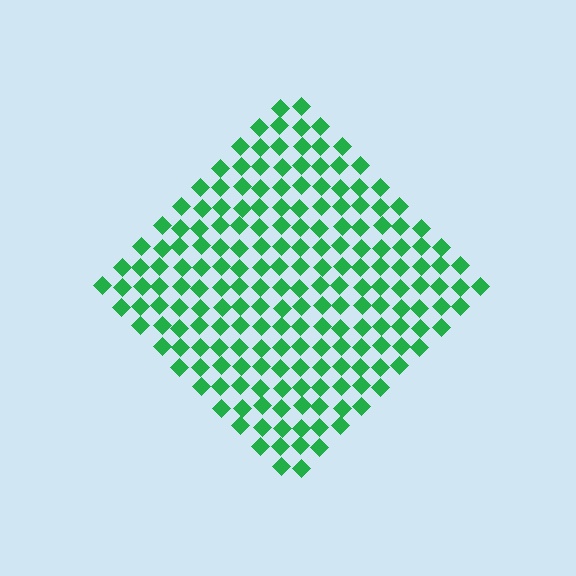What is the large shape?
The large shape is a diamond.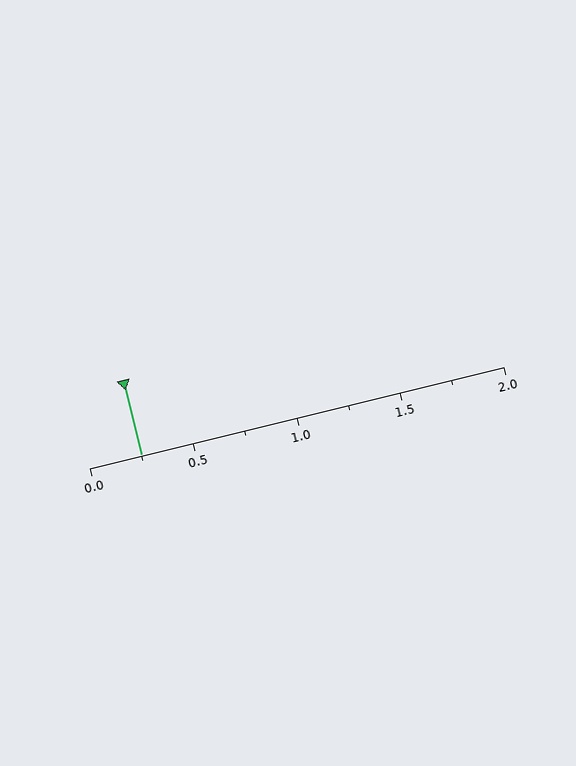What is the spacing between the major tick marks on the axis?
The major ticks are spaced 0.5 apart.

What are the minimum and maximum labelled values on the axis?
The axis runs from 0.0 to 2.0.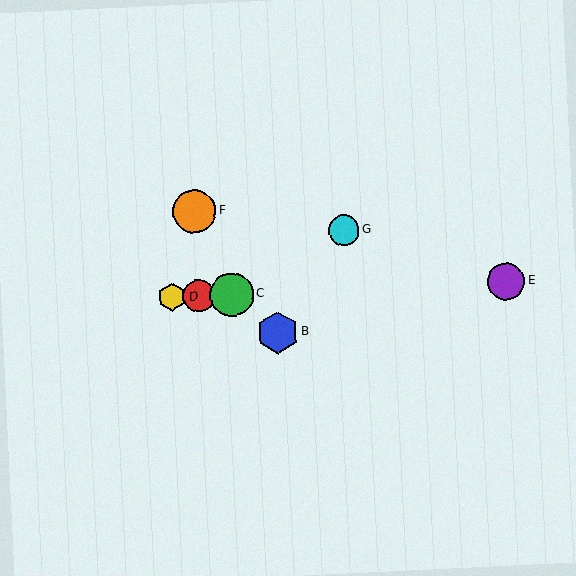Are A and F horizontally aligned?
No, A is at y≈296 and F is at y≈211.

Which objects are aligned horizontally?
Objects A, C, D, E are aligned horizontally.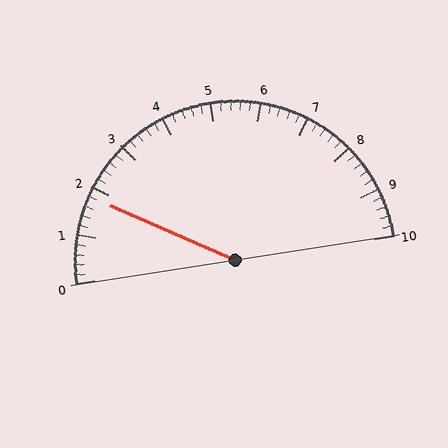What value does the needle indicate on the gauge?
The needle indicates approximately 1.8.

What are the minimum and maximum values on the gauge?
The gauge ranges from 0 to 10.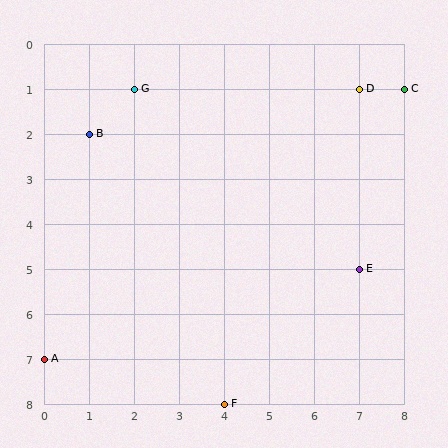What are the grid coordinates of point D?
Point D is at grid coordinates (7, 1).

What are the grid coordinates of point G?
Point G is at grid coordinates (2, 1).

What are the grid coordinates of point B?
Point B is at grid coordinates (1, 2).